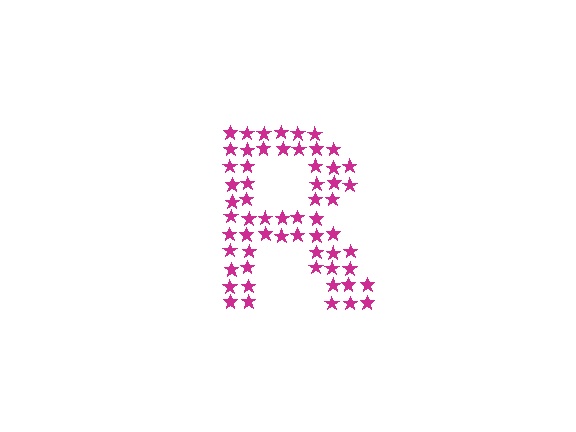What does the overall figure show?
The overall figure shows the letter R.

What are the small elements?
The small elements are stars.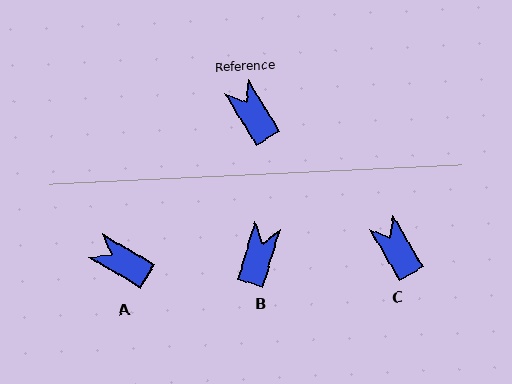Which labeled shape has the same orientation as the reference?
C.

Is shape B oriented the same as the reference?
No, it is off by about 47 degrees.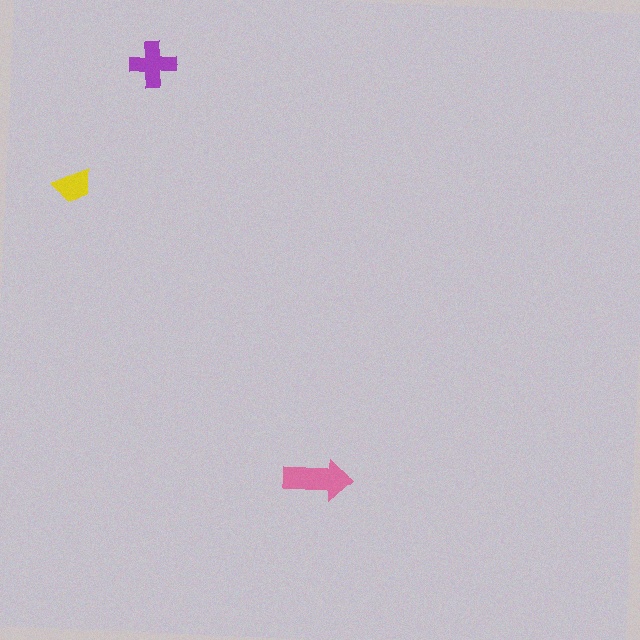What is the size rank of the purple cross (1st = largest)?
2nd.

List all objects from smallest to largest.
The yellow trapezoid, the purple cross, the pink arrow.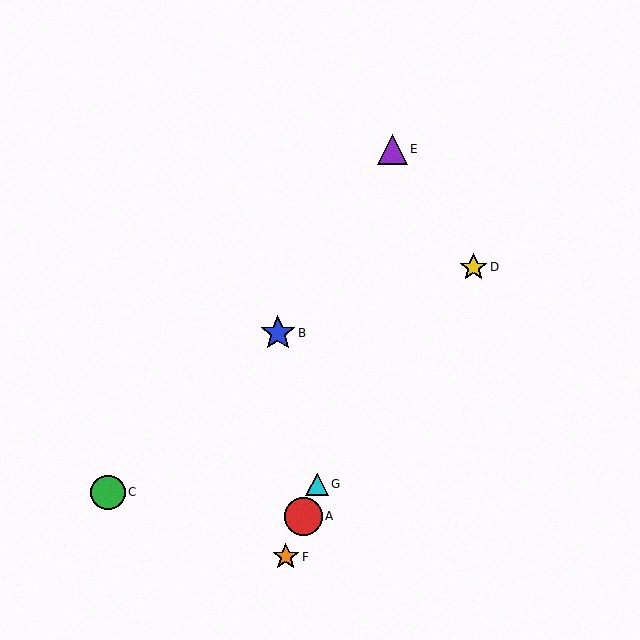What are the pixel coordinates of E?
Object E is at (392, 149).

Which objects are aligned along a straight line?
Objects A, F, G are aligned along a straight line.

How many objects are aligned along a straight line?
3 objects (A, F, G) are aligned along a straight line.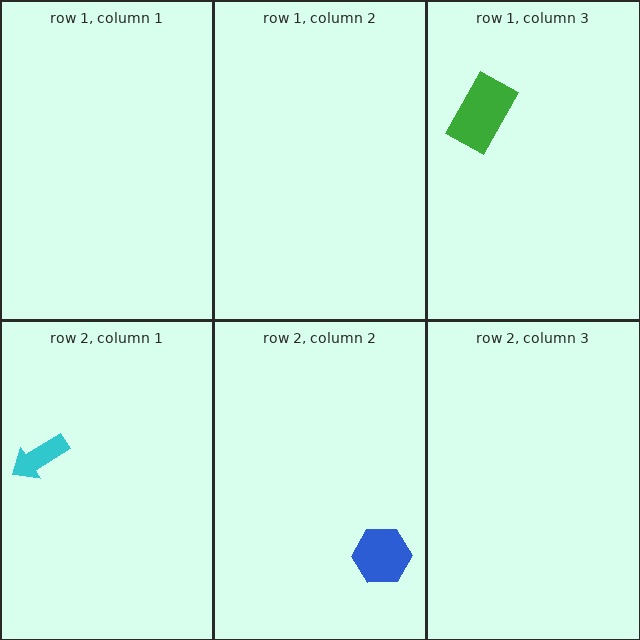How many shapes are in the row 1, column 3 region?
1.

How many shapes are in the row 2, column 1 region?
1.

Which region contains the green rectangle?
The row 1, column 3 region.